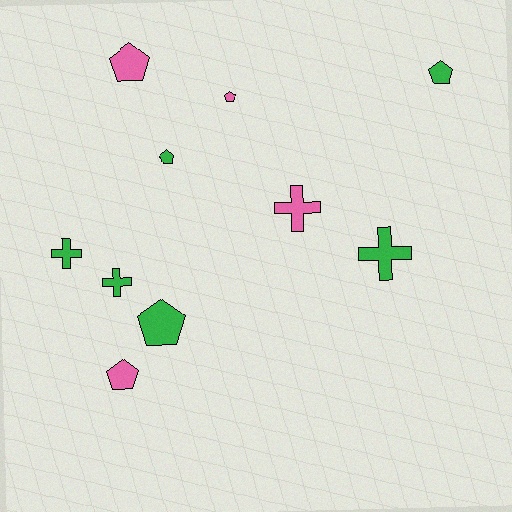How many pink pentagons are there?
There are 3 pink pentagons.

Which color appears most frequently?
Green, with 6 objects.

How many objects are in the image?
There are 10 objects.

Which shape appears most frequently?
Pentagon, with 6 objects.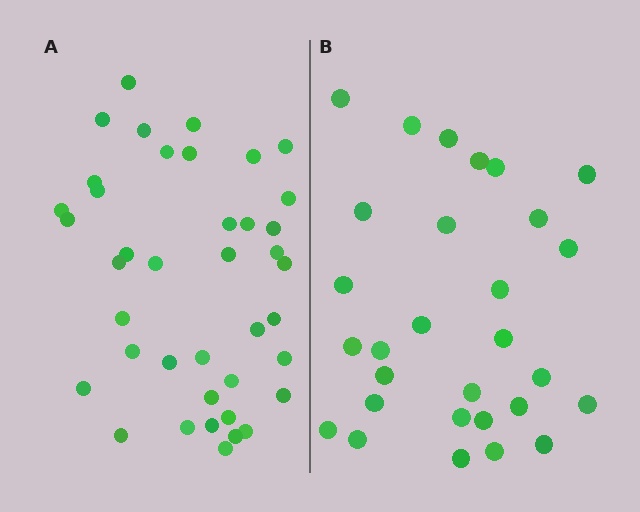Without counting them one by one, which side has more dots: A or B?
Region A (the left region) has more dots.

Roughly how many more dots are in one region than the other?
Region A has roughly 12 or so more dots than region B.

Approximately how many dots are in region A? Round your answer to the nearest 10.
About 40 dots.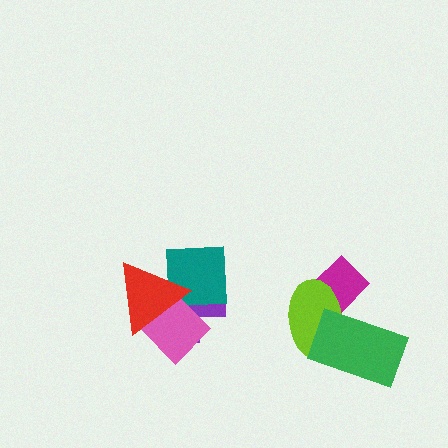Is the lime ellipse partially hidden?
Yes, it is partially covered by another shape.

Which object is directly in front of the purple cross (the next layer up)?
The teal square is directly in front of the purple cross.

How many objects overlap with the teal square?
3 objects overlap with the teal square.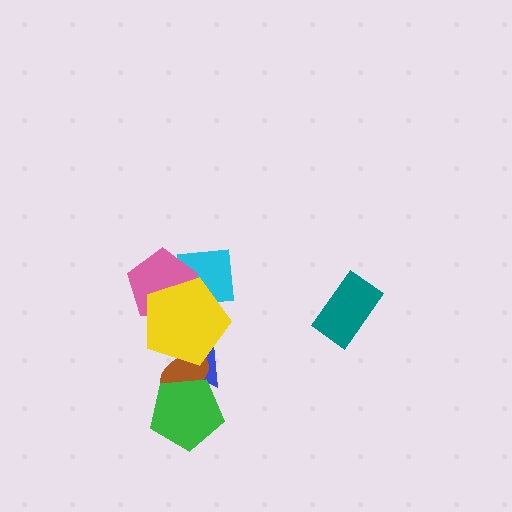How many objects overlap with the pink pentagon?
2 objects overlap with the pink pentagon.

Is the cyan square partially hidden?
Yes, it is partially covered by another shape.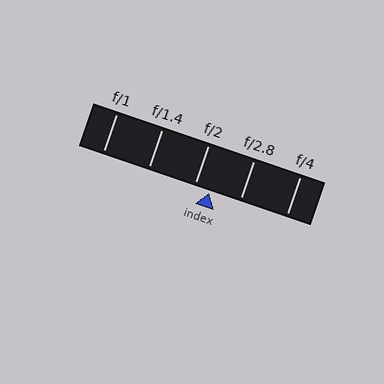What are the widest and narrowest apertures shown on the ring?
The widest aperture shown is f/1 and the narrowest is f/4.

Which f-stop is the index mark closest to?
The index mark is closest to f/2.